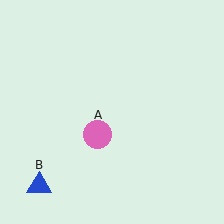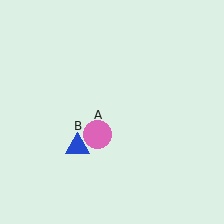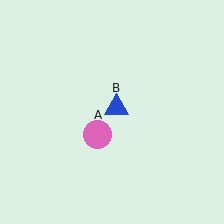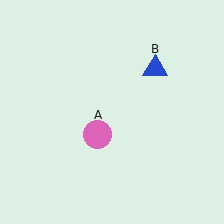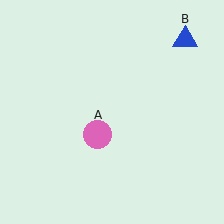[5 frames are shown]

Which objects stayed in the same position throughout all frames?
Pink circle (object A) remained stationary.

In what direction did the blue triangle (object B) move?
The blue triangle (object B) moved up and to the right.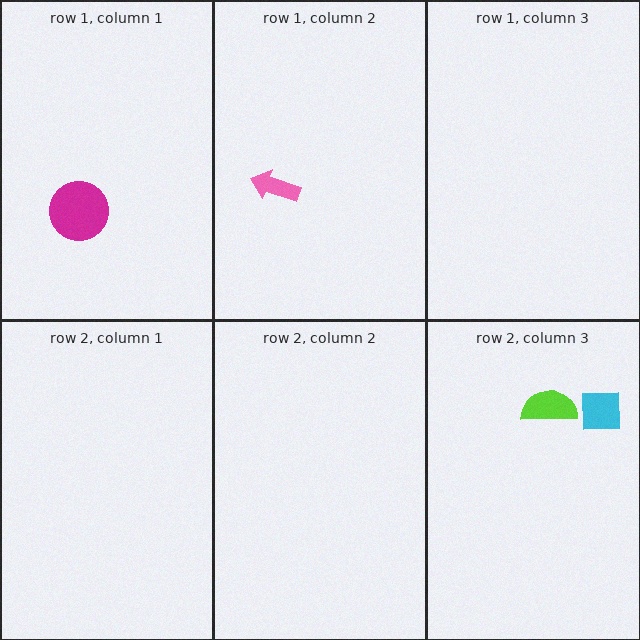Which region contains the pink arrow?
The row 1, column 2 region.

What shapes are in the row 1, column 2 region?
The pink arrow.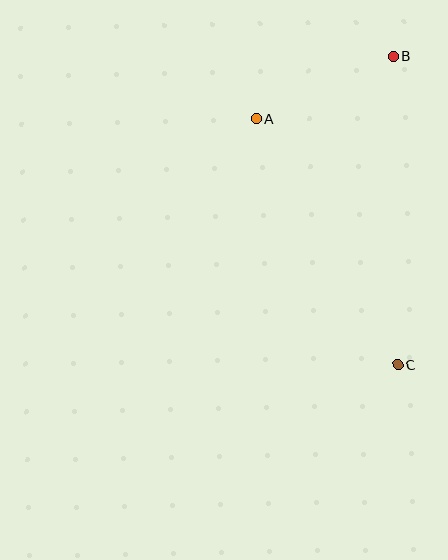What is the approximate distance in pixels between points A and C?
The distance between A and C is approximately 283 pixels.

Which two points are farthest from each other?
Points B and C are farthest from each other.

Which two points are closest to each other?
Points A and B are closest to each other.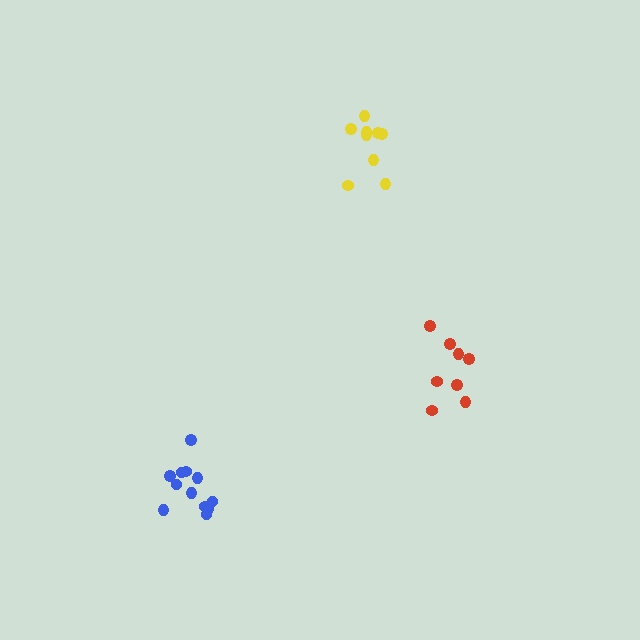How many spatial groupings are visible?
There are 3 spatial groupings.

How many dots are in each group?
Group 1: 8 dots, Group 2: 9 dots, Group 3: 12 dots (29 total).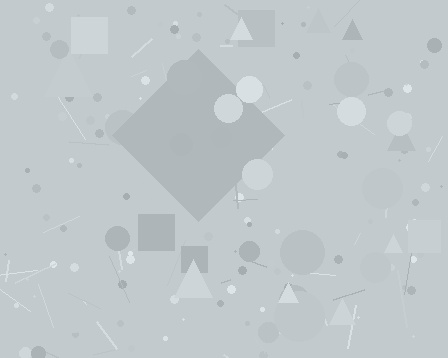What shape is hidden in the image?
A diamond is hidden in the image.